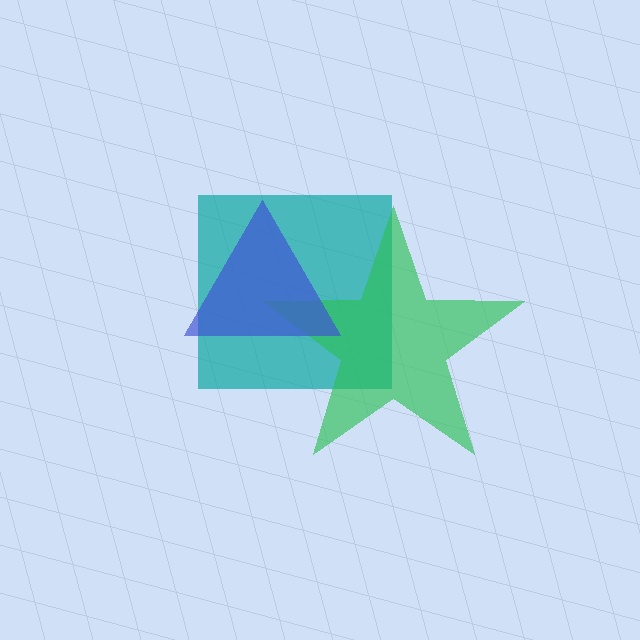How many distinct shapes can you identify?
There are 3 distinct shapes: a teal square, a green star, a blue triangle.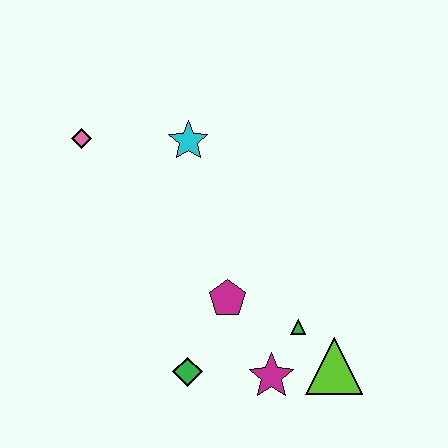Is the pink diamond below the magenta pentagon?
No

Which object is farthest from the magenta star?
The pink diamond is farthest from the magenta star.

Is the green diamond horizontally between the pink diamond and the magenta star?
Yes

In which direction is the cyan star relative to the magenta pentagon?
The cyan star is above the magenta pentagon.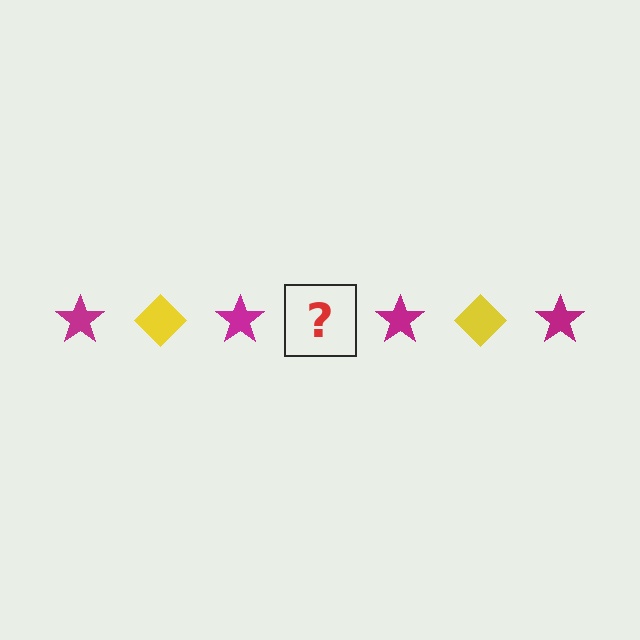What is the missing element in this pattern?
The missing element is a yellow diamond.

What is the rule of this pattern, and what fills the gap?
The rule is that the pattern alternates between magenta star and yellow diamond. The gap should be filled with a yellow diamond.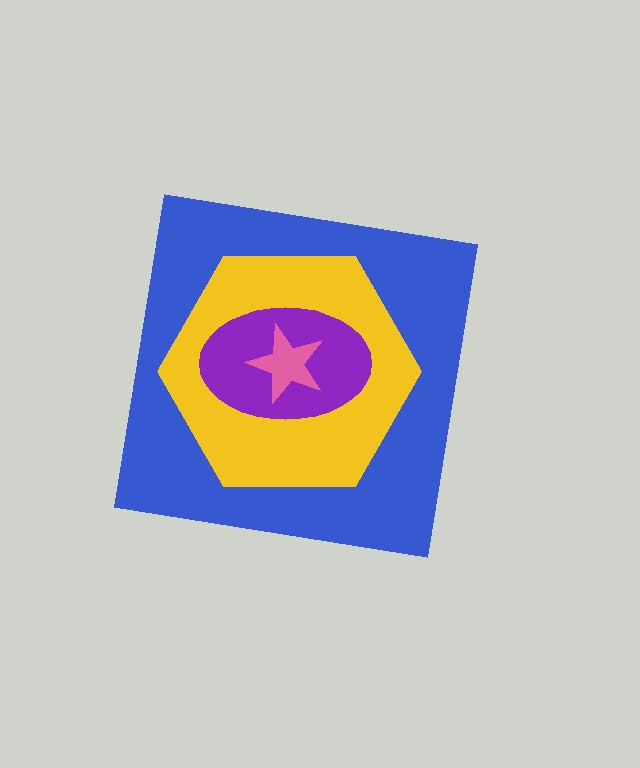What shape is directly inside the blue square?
The yellow hexagon.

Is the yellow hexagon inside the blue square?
Yes.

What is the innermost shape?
The pink star.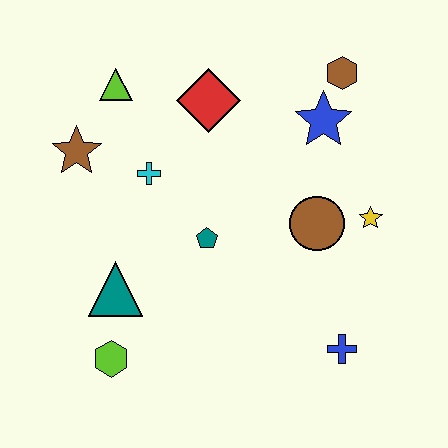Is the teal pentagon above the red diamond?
No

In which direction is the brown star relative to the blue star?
The brown star is to the left of the blue star.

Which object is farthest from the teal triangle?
The brown hexagon is farthest from the teal triangle.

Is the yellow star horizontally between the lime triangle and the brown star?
No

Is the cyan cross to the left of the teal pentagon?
Yes